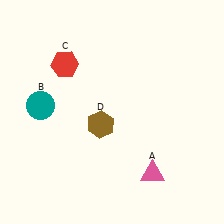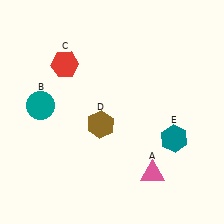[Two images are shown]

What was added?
A teal hexagon (E) was added in Image 2.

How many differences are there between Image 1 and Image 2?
There is 1 difference between the two images.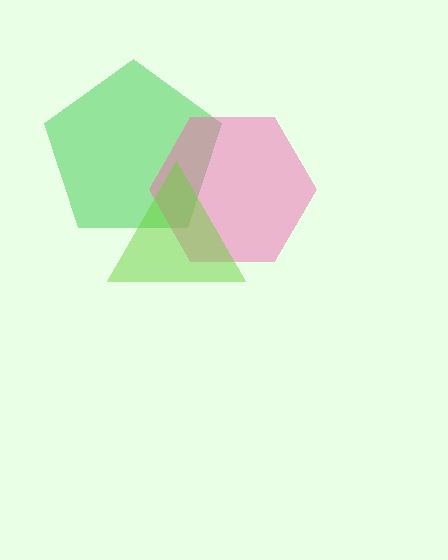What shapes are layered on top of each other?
The layered shapes are: a green pentagon, a pink hexagon, a lime triangle.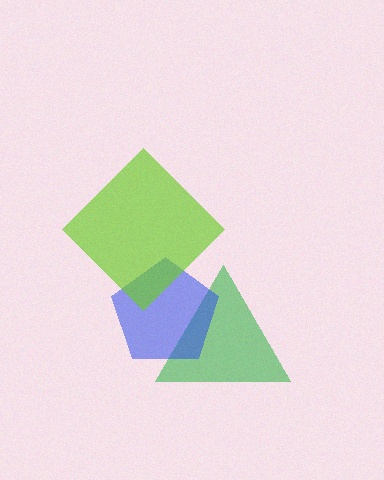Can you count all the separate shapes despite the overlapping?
Yes, there are 3 separate shapes.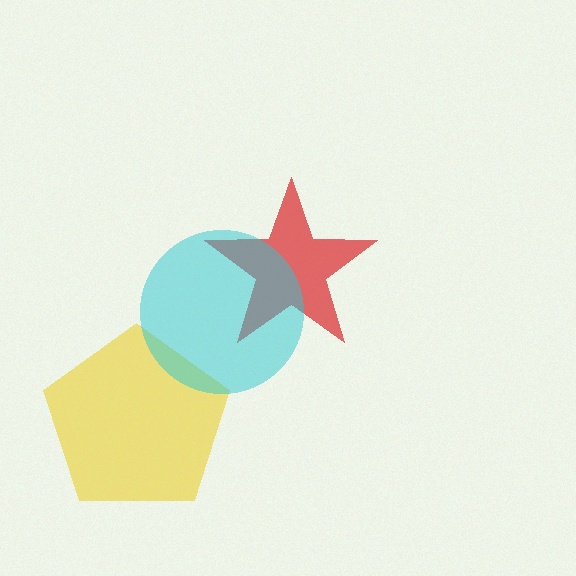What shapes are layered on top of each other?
The layered shapes are: a yellow pentagon, a red star, a cyan circle.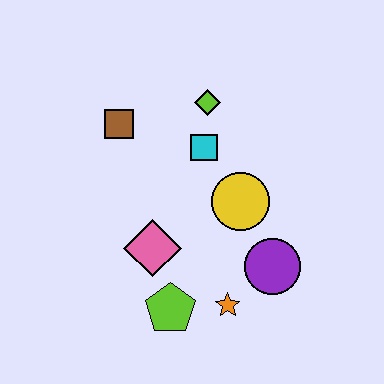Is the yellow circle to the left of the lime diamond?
No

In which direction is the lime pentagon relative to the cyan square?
The lime pentagon is below the cyan square.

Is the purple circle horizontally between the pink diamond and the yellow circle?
No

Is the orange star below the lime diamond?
Yes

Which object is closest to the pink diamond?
The lime pentagon is closest to the pink diamond.